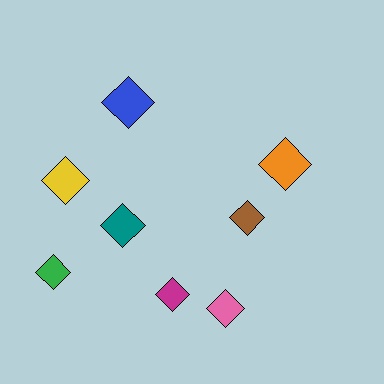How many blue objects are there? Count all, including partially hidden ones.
There is 1 blue object.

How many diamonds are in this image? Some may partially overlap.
There are 8 diamonds.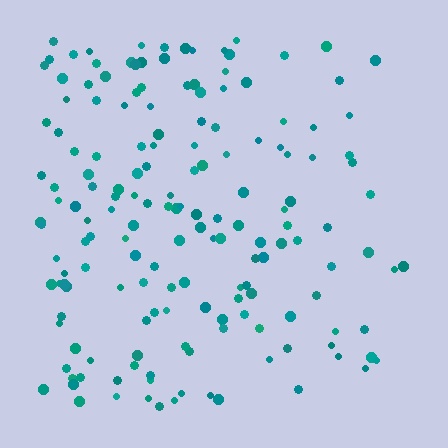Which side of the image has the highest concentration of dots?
The left.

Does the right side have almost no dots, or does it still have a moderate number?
Still a moderate number, just noticeably fewer than the left.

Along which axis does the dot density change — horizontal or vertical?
Horizontal.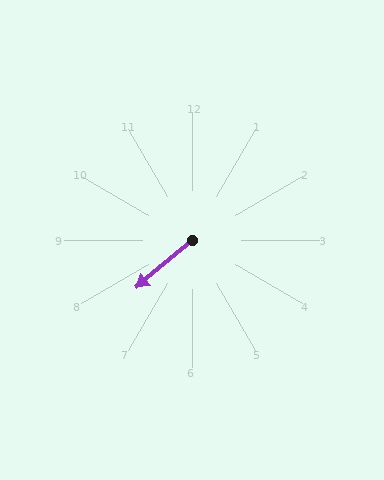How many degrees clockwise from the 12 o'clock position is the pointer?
Approximately 230 degrees.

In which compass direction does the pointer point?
Southwest.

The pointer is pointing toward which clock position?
Roughly 8 o'clock.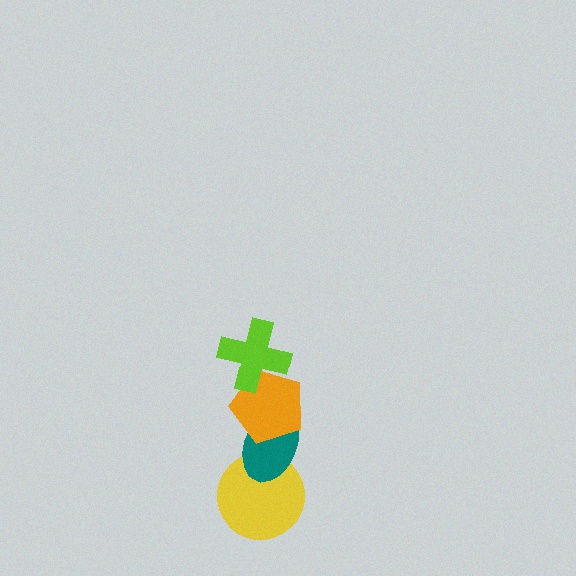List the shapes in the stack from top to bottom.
From top to bottom: the lime cross, the orange pentagon, the teal ellipse, the yellow circle.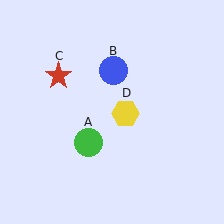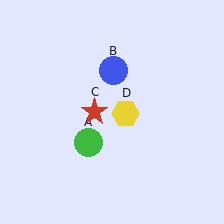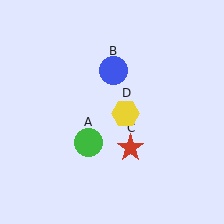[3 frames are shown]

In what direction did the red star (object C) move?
The red star (object C) moved down and to the right.